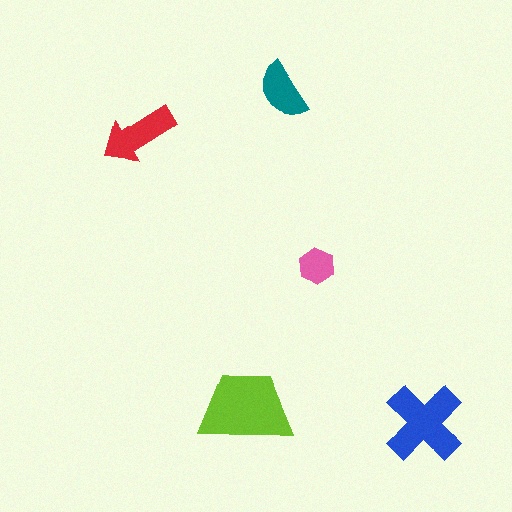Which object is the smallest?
The pink hexagon.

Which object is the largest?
The lime trapezoid.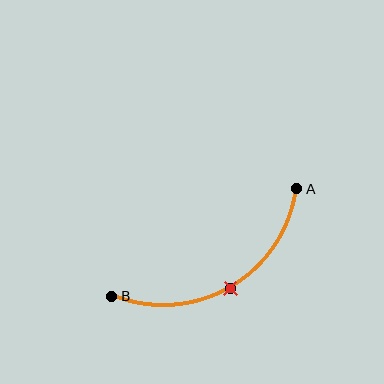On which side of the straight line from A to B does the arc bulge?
The arc bulges below the straight line connecting A and B.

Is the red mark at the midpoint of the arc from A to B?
Yes. The red mark lies on the arc at equal arc-length from both A and B — it is the arc midpoint.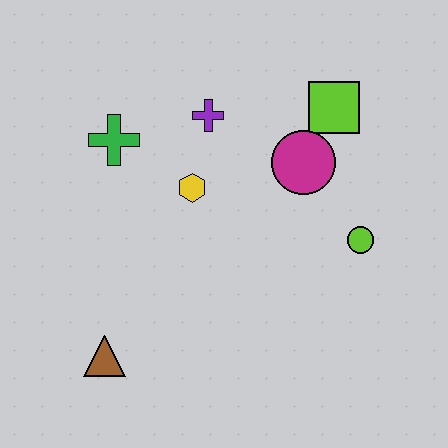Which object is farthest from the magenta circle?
The brown triangle is farthest from the magenta circle.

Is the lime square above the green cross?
Yes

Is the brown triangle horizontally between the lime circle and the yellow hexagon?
No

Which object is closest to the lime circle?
The magenta circle is closest to the lime circle.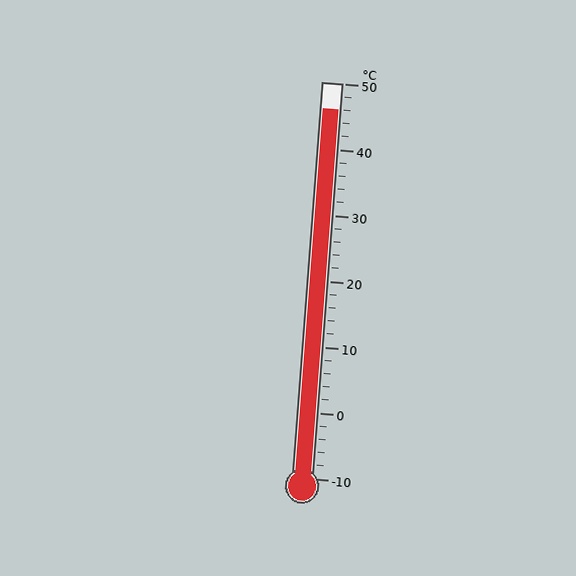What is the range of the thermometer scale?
The thermometer scale ranges from -10°C to 50°C.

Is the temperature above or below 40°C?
The temperature is above 40°C.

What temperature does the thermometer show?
The thermometer shows approximately 46°C.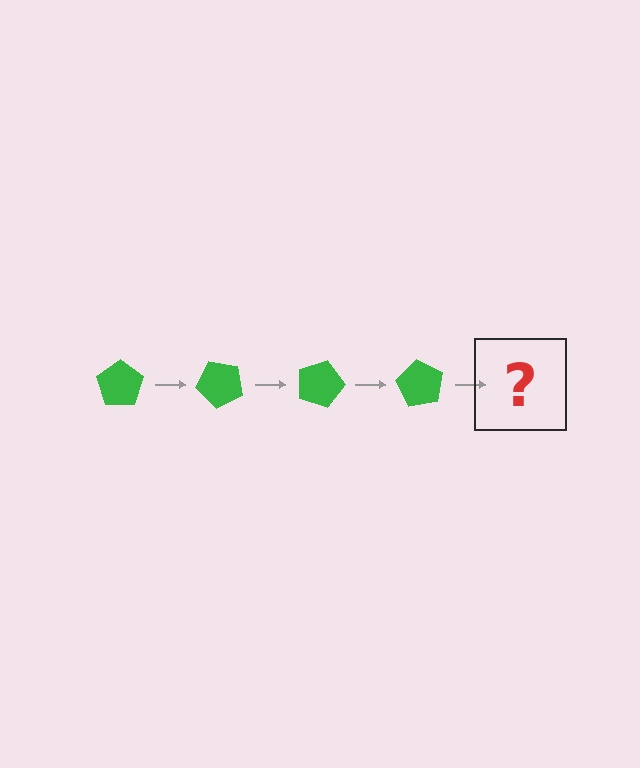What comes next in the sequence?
The next element should be a green pentagon rotated 180 degrees.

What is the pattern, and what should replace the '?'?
The pattern is that the pentagon rotates 45 degrees each step. The '?' should be a green pentagon rotated 180 degrees.